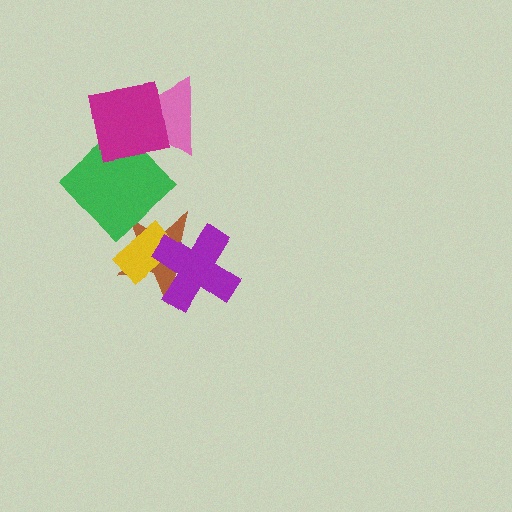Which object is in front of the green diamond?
The magenta square is in front of the green diamond.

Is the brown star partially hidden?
Yes, it is partially covered by another shape.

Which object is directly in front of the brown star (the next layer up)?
The yellow rectangle is directly in front of the brown star.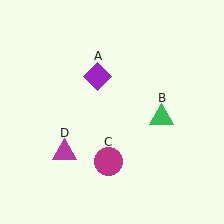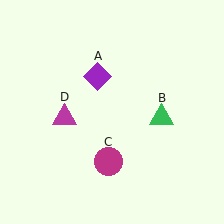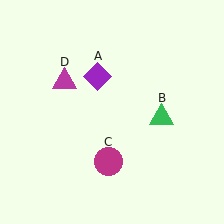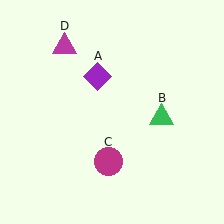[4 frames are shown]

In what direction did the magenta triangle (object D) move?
The magenta triangle (object D) moved up.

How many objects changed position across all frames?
1 object changed position: magenta triangle (object D).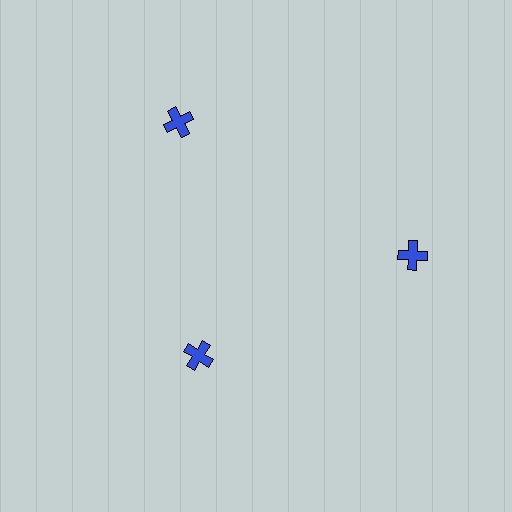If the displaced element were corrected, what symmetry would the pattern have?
It would have 3-fold rotational symmetry — the pattern would map onto itself every 120 degrees.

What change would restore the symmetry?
The symmetry would be restored by moving it outward, back onto the ring so that all 3 crosses sit at equal angles and equal distance from the center.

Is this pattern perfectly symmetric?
No. The 3 blue crosses are arranged in a ring, but one element near the 7 o'clock position is pulled inward toward the center, breaking the 3-fold rotational symmetry.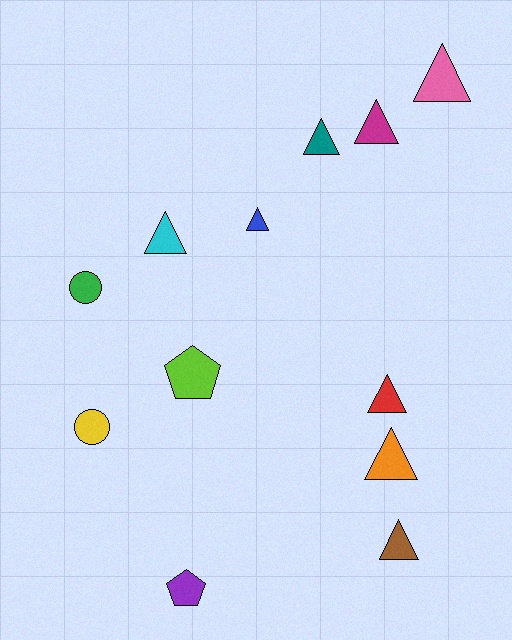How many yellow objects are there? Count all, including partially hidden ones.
There is 1 yellow object.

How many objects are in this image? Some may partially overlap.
There are 12 objects.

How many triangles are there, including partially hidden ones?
There are 8 triangles.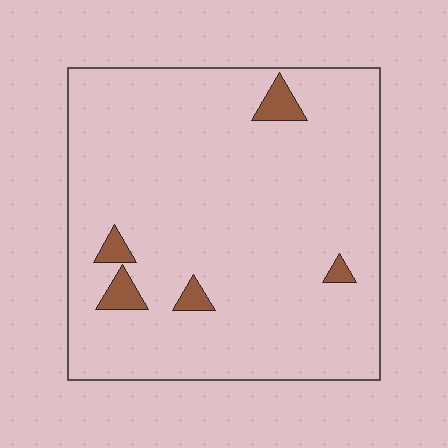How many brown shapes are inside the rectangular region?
5.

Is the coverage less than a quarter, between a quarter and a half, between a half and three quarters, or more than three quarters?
Less than a quarter.